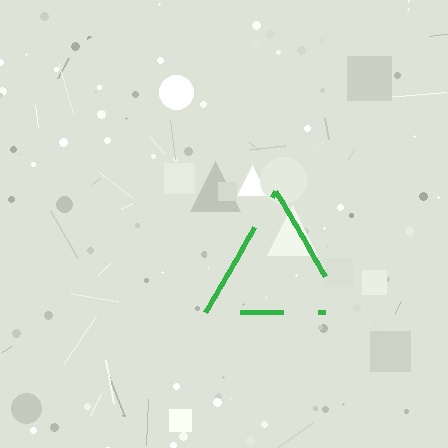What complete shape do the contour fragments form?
The contour fragments form a triangle.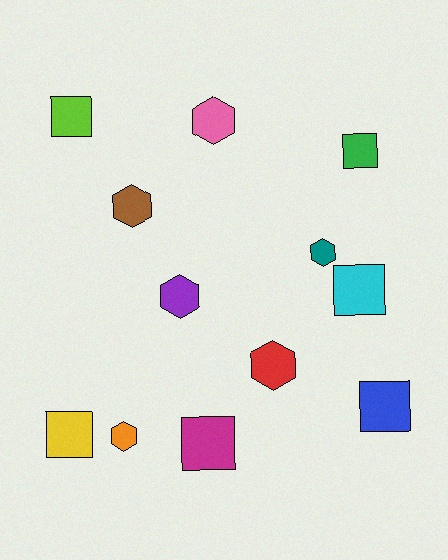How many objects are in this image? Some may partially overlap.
There are 12 objects.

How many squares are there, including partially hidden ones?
There are 6 squares.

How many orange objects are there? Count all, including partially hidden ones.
There is 1 orange object.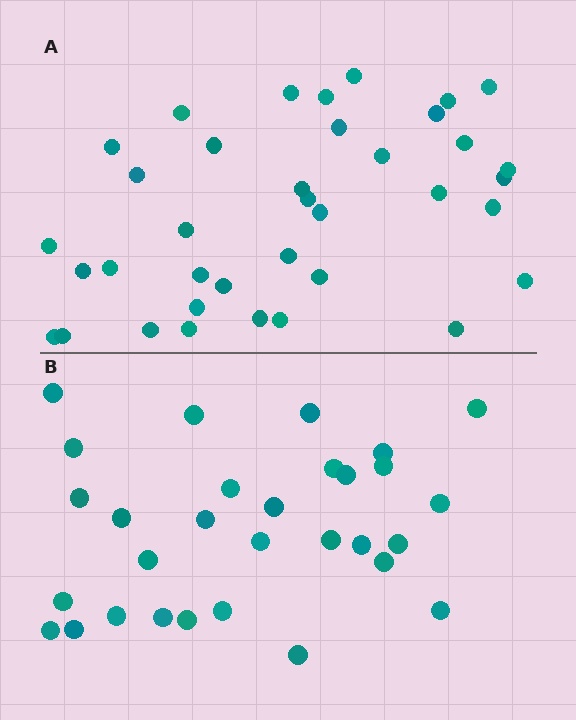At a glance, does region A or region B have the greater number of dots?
Region A (the top region) has more dots.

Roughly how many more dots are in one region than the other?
Region A has roughly 8 or so more dots than region B.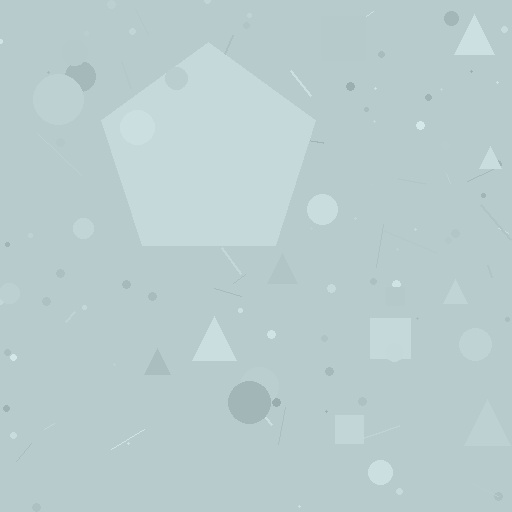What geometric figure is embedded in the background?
A pentagon is embedded in the background.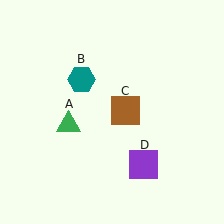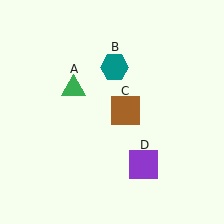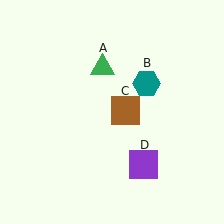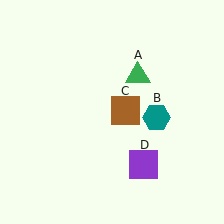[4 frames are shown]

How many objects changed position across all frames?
2 objects changed position: green triangle (object A), teal hexagon (object B).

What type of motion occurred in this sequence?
The green triangle (object A), teal hexagon (object B) rotated clockwise around the center of the scene.